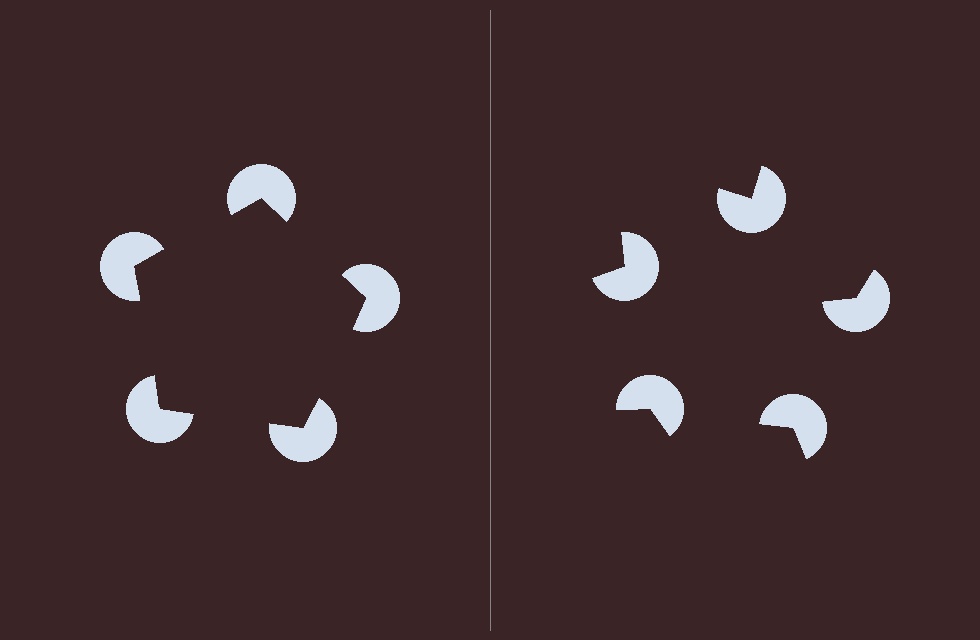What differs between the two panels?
The pac-man discs are positioned identically on both sides; only the wedge orientations differ. On the left they align to a pentagon; on the right they are misaligned.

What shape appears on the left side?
An illusory pentagon.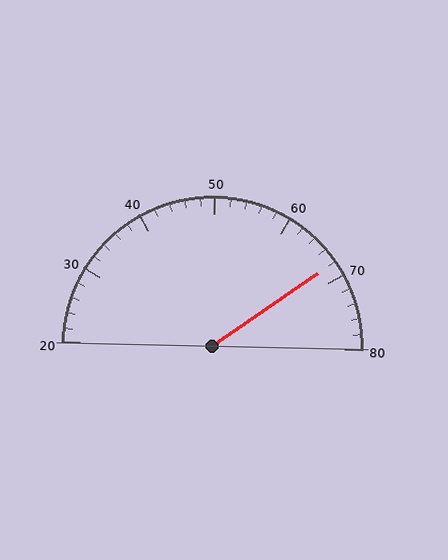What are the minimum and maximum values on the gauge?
The gauge ranges from 20 to 80.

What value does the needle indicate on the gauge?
The needle indicates approximately 68.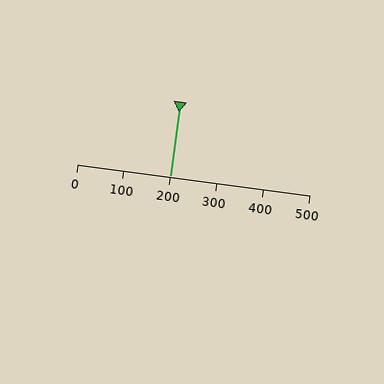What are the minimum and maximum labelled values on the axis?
The axis runs from 0 to 500.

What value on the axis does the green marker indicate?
The marker indicates approximately 200.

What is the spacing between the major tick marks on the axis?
The major ticks are spaced 100 apart.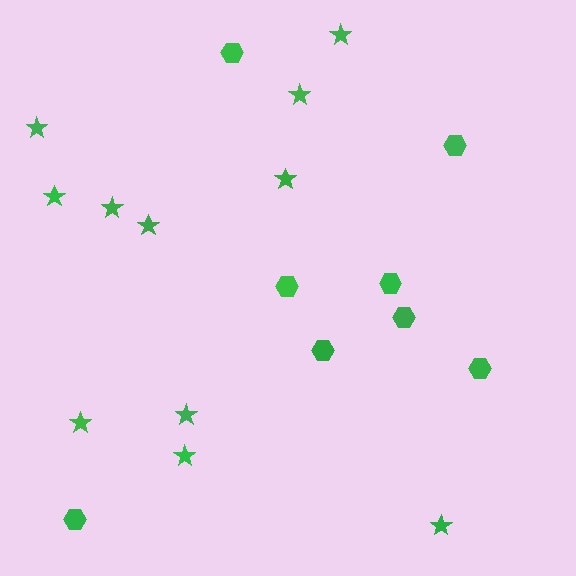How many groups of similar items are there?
There are 2 groups: one group of hexagons (8) and one group of stars (11).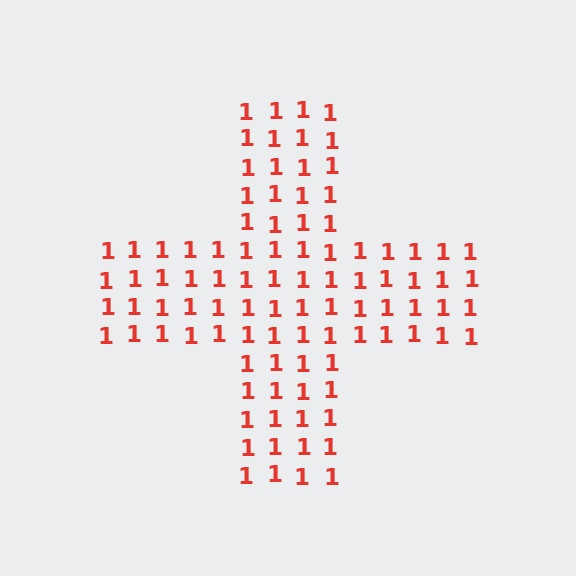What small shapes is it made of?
It is made of small digit 1's.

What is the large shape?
The large shape is a cross.